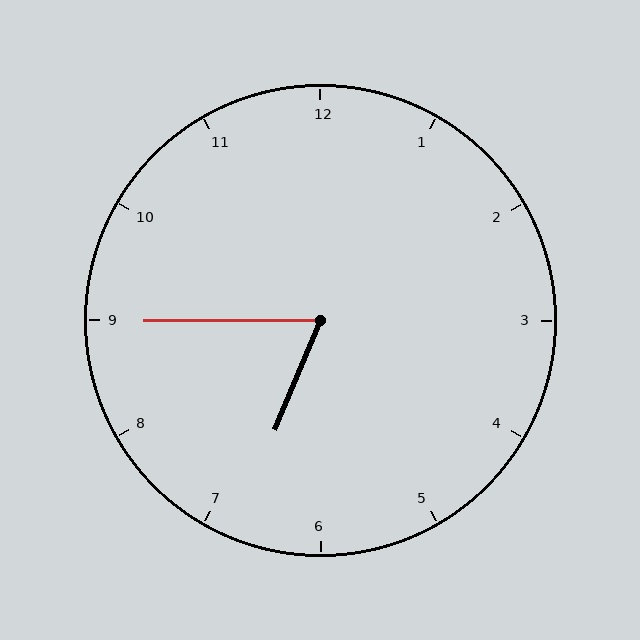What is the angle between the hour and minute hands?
Approximately 68 degrees.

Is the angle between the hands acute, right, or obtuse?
It is acute.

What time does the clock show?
6:45.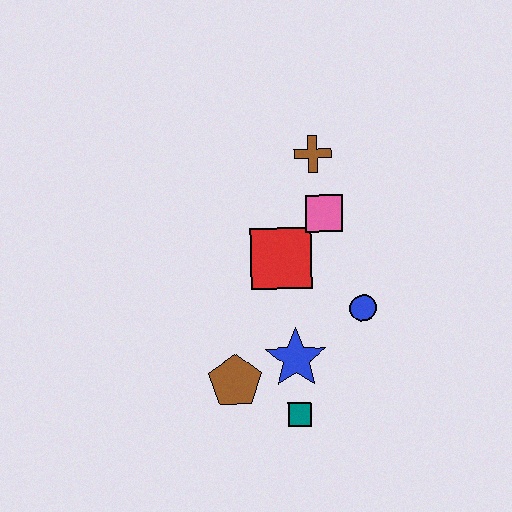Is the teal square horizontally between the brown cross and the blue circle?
No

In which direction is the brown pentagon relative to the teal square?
The brown pentagon is to the left of the teal square.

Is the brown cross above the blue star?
Yes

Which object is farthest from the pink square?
The teal square is farthest from the pink square.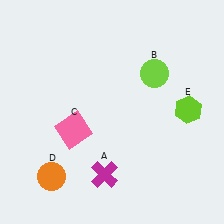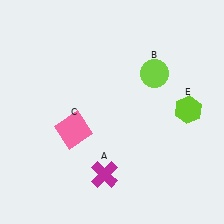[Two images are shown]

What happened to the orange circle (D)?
The orange circle (D) was removed in Image 2. It was in the bottom-left area of Image 1.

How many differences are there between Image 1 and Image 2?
There is 1 difference between the two images.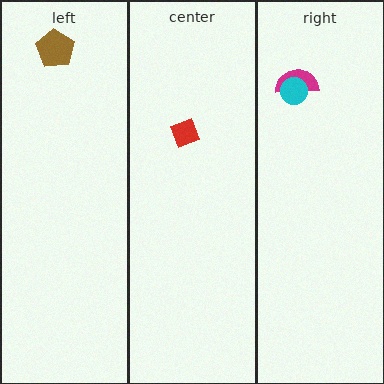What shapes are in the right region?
The magenta semicircle, the cyan circle.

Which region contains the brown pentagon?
The left region.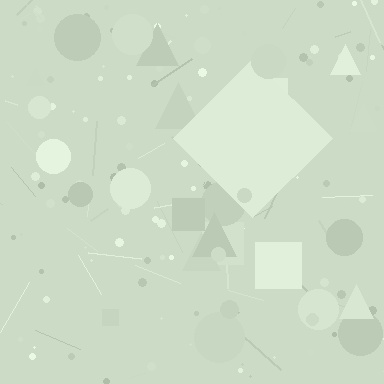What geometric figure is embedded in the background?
A diamond is embedded in the background.